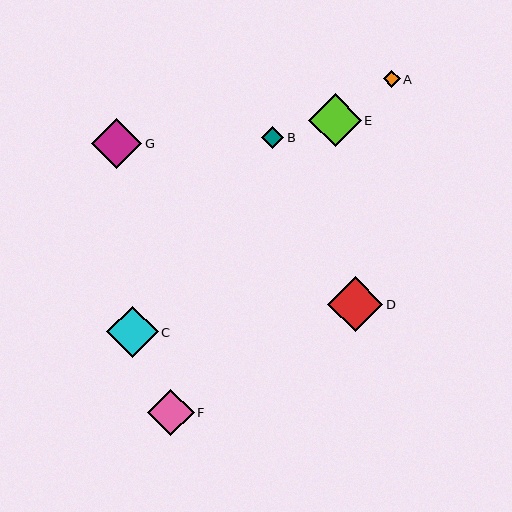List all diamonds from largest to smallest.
From largest to smallest: D, E, C, G, F, B, A.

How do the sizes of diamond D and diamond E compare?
Diamond D and diamond E are approximately the same size.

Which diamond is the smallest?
Diamond A is the smallest with a size of approximately 17 pixels.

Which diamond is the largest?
Diamond D is the largest with a size of approximately 55 pixels.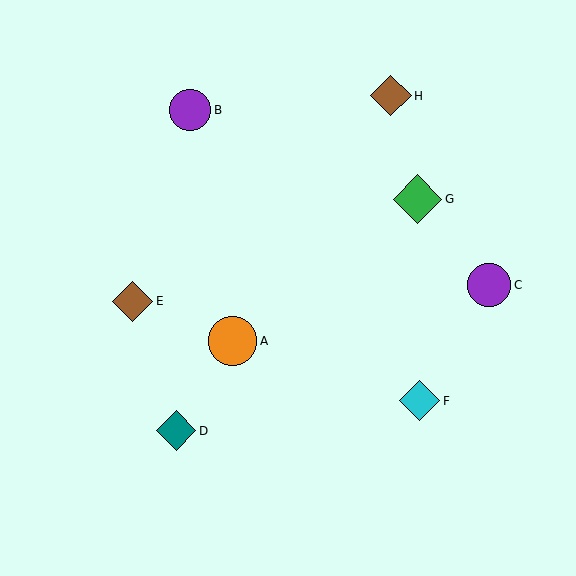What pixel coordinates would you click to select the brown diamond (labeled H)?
Click at (391, 96) to select the brown diamond H.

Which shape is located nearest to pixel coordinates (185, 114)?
The purple circle (labeled B) at (190, 110) is nearest to that location.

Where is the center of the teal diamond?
The center of the teal diamond is at (176, 431).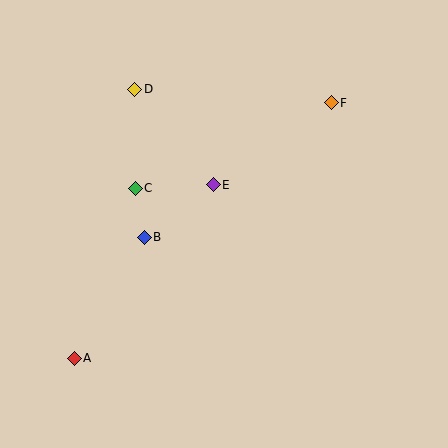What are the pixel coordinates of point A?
Point A is at (74, 358).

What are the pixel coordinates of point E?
Point E is at (213, 185).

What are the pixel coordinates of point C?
Point C is at (135, 188).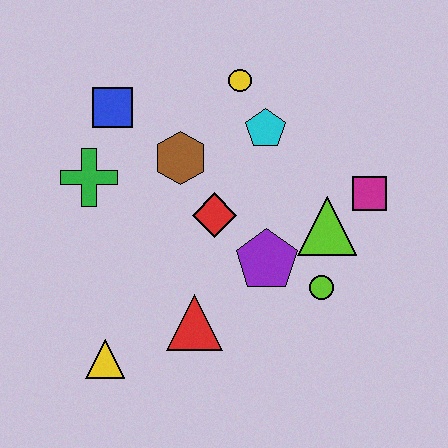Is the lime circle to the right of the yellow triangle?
Yes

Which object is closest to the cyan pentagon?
The yellow circle is closest to the cyan pentagon.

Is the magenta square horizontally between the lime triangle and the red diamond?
No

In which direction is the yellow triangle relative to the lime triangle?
The yellow triangle is to the left of the lime triangle.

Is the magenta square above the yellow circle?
No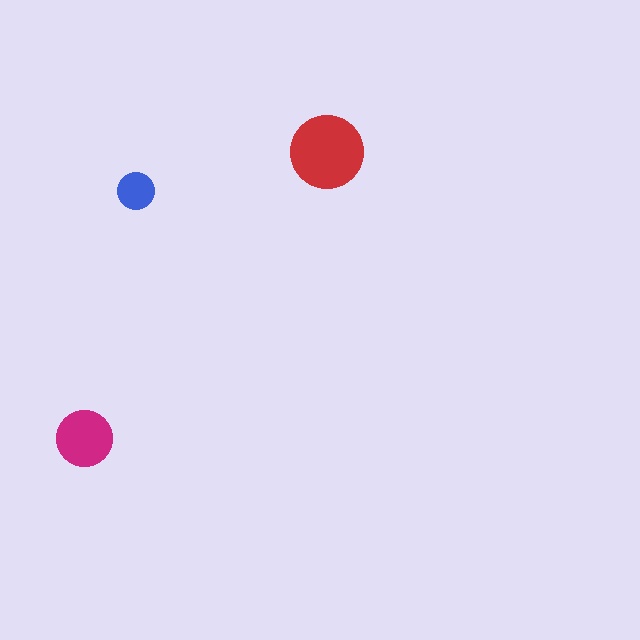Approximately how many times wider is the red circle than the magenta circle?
About 1.5 times wider.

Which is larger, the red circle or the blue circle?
The red one.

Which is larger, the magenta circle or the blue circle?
The magenta one.